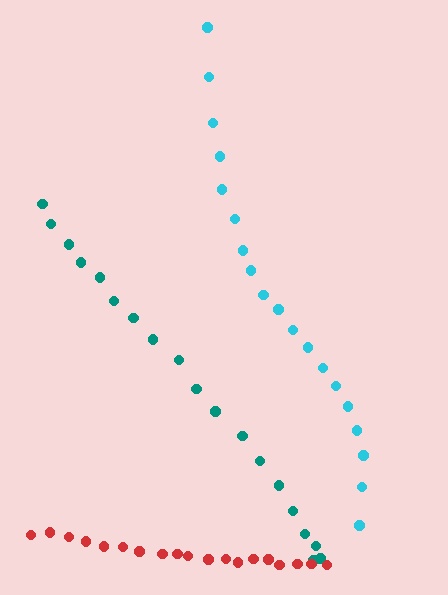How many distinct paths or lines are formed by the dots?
There are 3 distinct paths.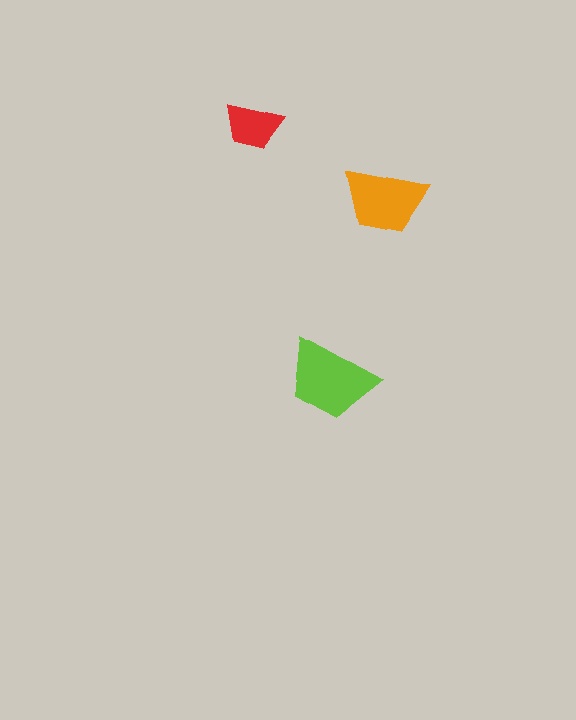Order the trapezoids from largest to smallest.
the lime one, the orange one, the red one.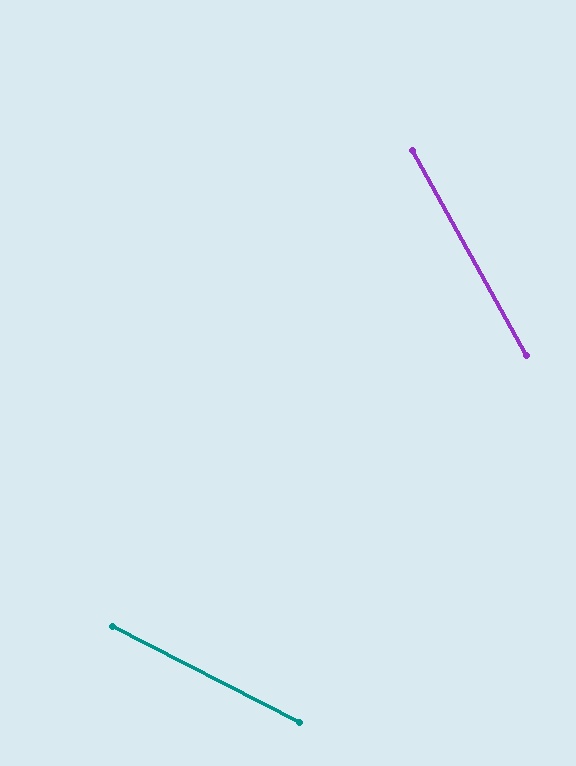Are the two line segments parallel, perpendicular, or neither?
Neither parallel nor perpendicular — they differ by about 34°.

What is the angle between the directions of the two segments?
Approximately 34 degrees.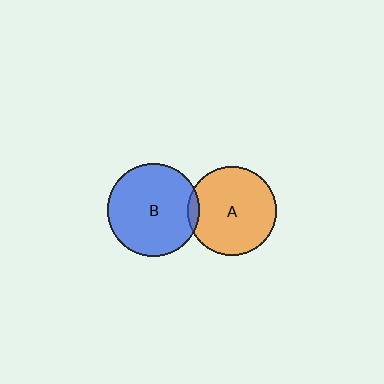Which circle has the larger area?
Circle B (blue).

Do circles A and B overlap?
Yes.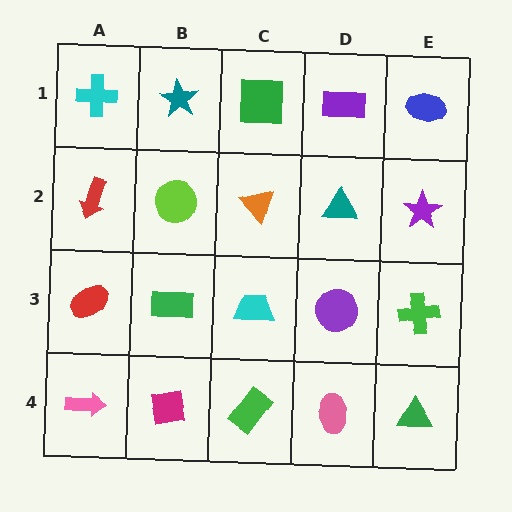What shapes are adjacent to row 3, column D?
A teal triangle (row 2, column D), a pink ellipse (row 4, column D), a cyan trapezoid (row 3, column C), a green cross (row 3, column E).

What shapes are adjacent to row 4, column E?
A green cross (row 3, column E), a pink ellipse (row 4, column D).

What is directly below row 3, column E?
A green triangle.